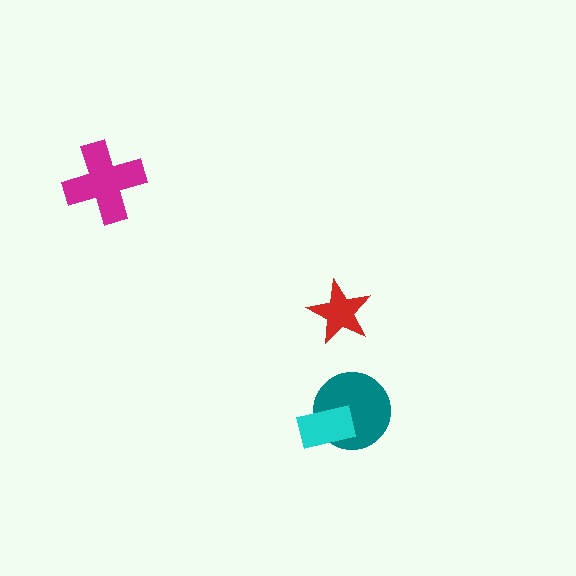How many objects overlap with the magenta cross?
0 objects overlap with the magenta cross.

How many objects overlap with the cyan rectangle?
1 object overlaps with the cyan rectangle.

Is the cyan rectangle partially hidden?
No, no other shape covers it.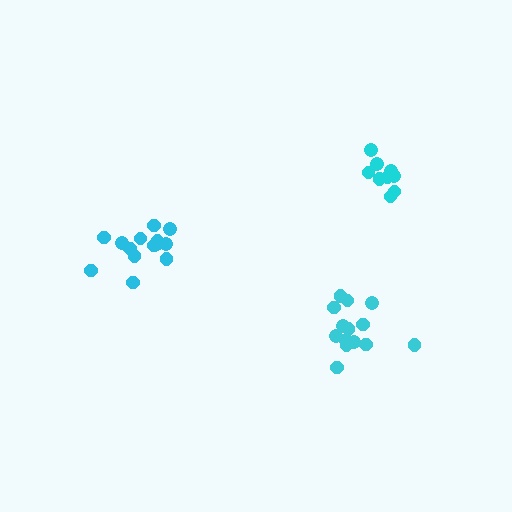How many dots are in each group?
Group 1: 9 dots, Group 2: 14 dots, Group 3: 14 dots (37 total).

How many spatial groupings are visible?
There are 3 spatial groupings.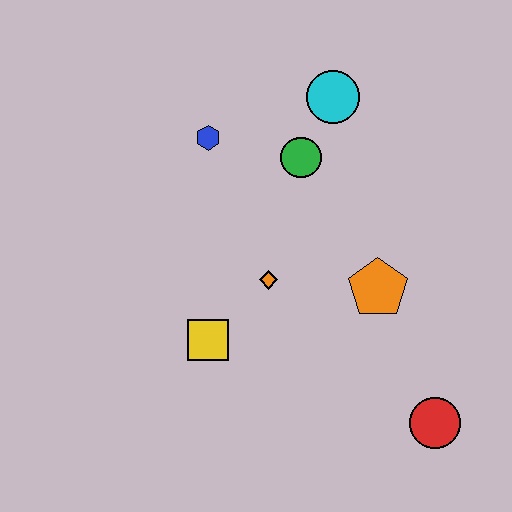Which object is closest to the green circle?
The cyan circle is closest to the green circle.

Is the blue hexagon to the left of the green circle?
Yes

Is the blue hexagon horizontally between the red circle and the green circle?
No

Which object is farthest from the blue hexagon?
The red circle is farthest from the blue hexagon.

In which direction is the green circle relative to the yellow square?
The green circle is above the yellow square.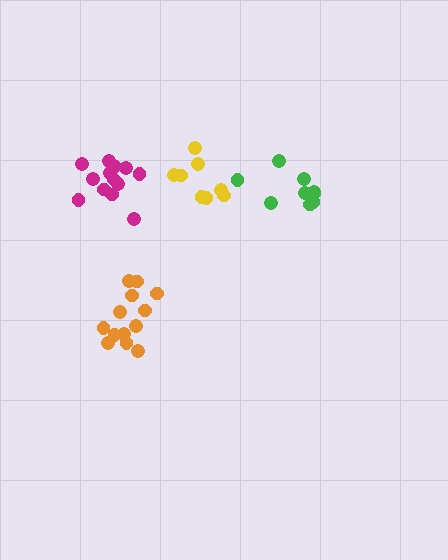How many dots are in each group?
Group 1: 13 dots, Group 2: 9 dots, Group 3: 14 dots, Group 4: 8 dots (44 total).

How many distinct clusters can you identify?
There are 4 distinct clusters.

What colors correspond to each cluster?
The clusters are colored: orange, green, magenta, yellow.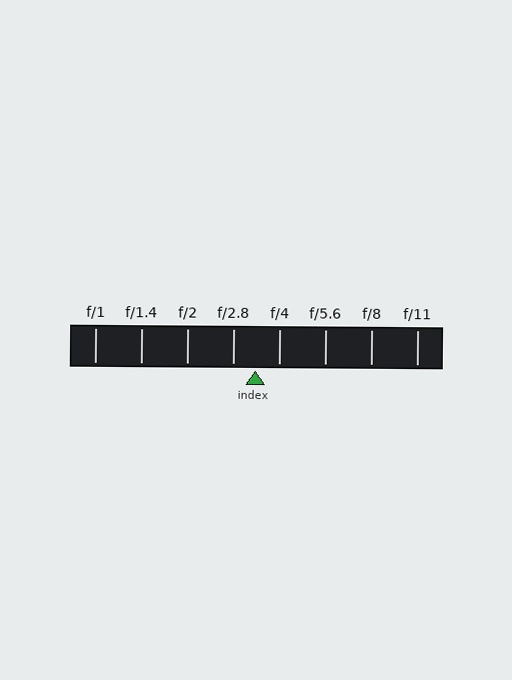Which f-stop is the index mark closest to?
The index mark is closest to f/2.8.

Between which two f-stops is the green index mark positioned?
The index mark is between f/2.8 and f/4.